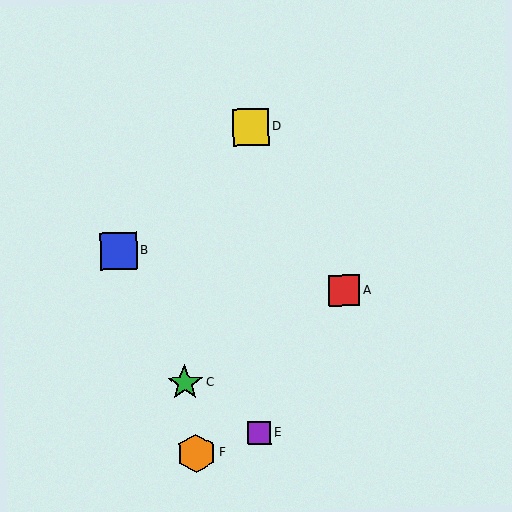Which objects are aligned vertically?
Objects D, E are aligned vertically.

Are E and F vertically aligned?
No, E is at x≈259 and F is at x≈196.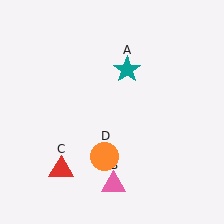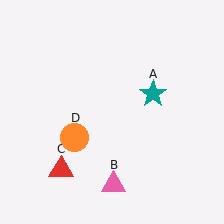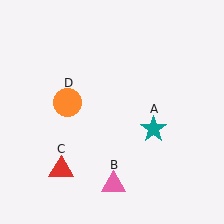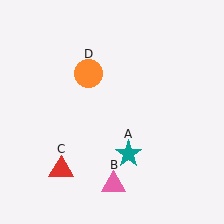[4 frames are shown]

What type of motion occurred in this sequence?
The teal star (object A), orange circle (object D) rotated clockwise around the center of the scene.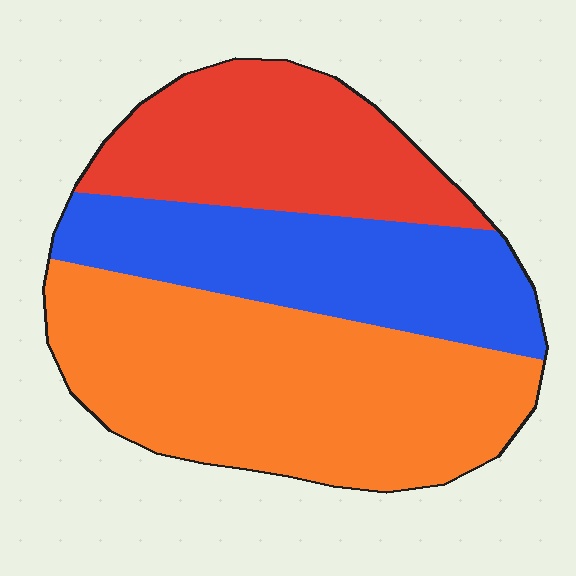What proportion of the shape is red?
Red takes up between a quarter and a half of the shape.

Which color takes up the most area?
Orange, at roughly 45%.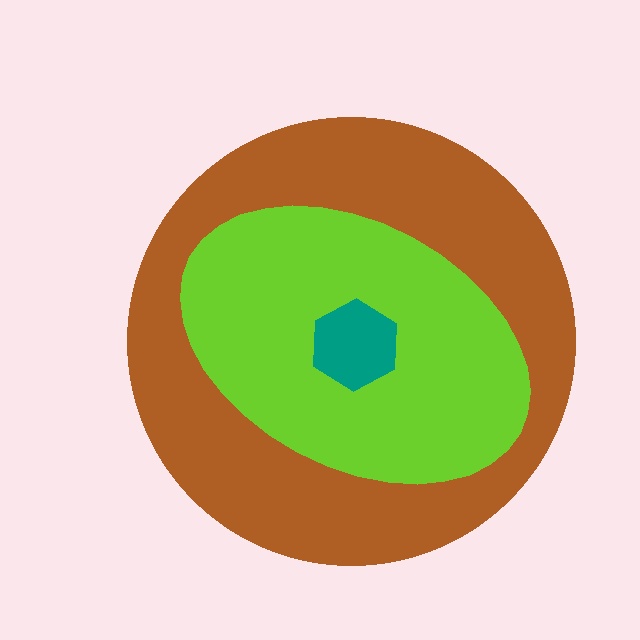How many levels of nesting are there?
3.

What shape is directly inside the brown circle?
The lime ellipse.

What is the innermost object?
The teal hexagon.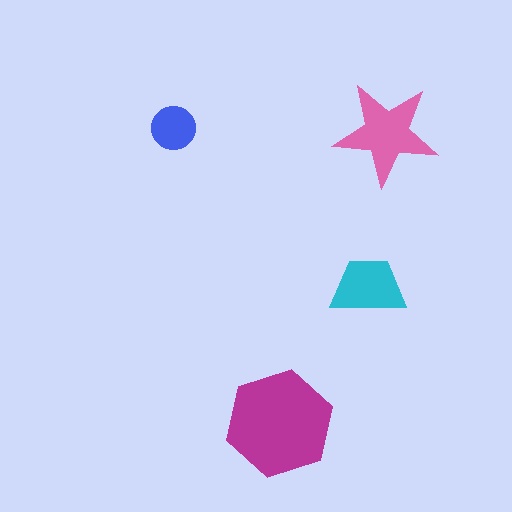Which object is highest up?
The blue circle is topmost.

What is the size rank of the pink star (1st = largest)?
2nd.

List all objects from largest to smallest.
The magenta hexagon, the pink star, the cyan trapezoid, the blue circle.